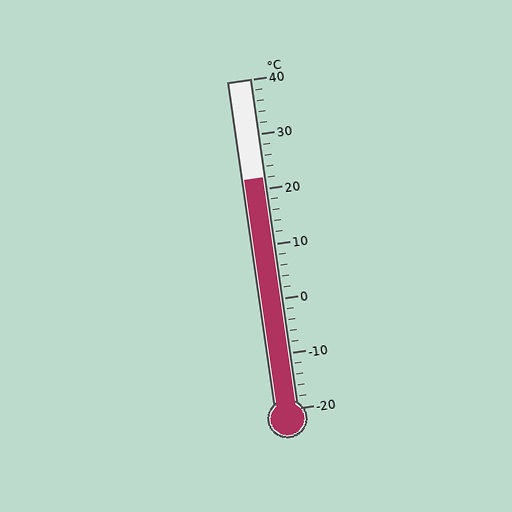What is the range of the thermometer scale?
The thermometer scale ranges from -20°C to 40°C.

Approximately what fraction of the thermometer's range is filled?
The thermometer is filled to approximately 70% of its range.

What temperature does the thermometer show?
The thermometer shows approximately 22°C.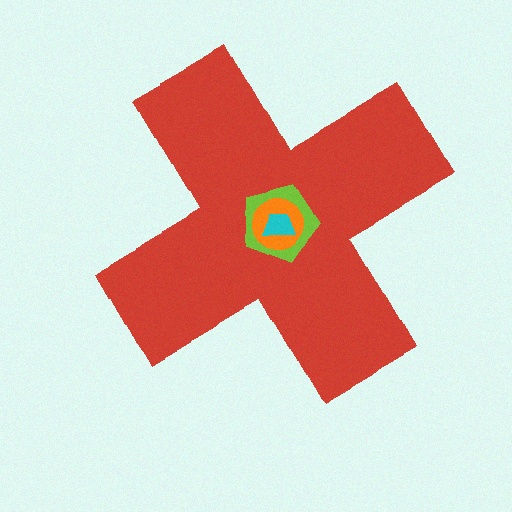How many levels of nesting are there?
4.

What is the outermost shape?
The red cross.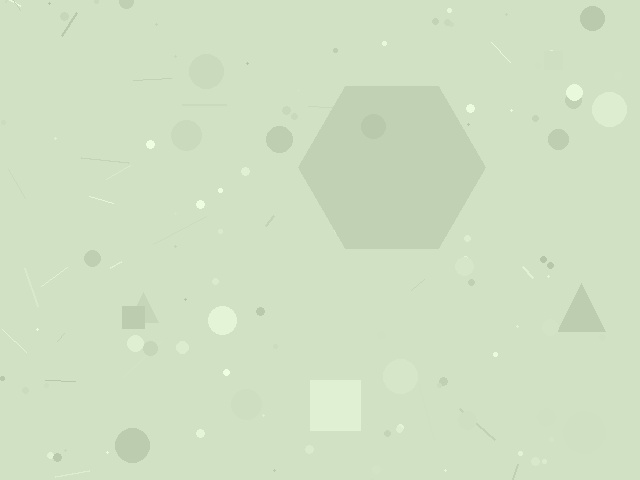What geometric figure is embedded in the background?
A hexagon is embedded in the background.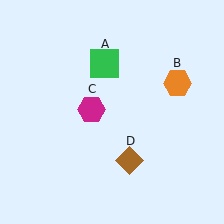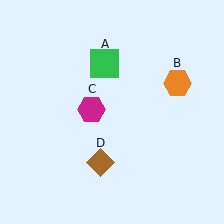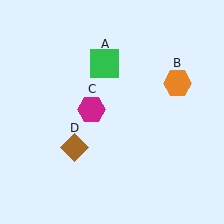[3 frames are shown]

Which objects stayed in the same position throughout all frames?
Green square (object A) and orange hexagon (object B) and magenta hexagon (object C) remained stationary.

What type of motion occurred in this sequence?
The brown diamond (object D) rotated clockwise around the center of the scene.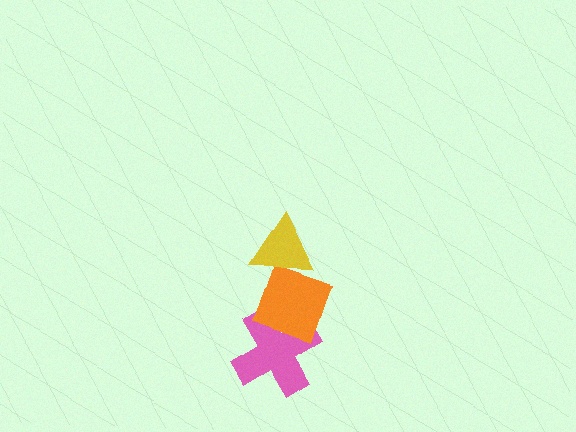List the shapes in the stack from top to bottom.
From top to bottom: the yellow triangle, the orange diamond, the pink cross.